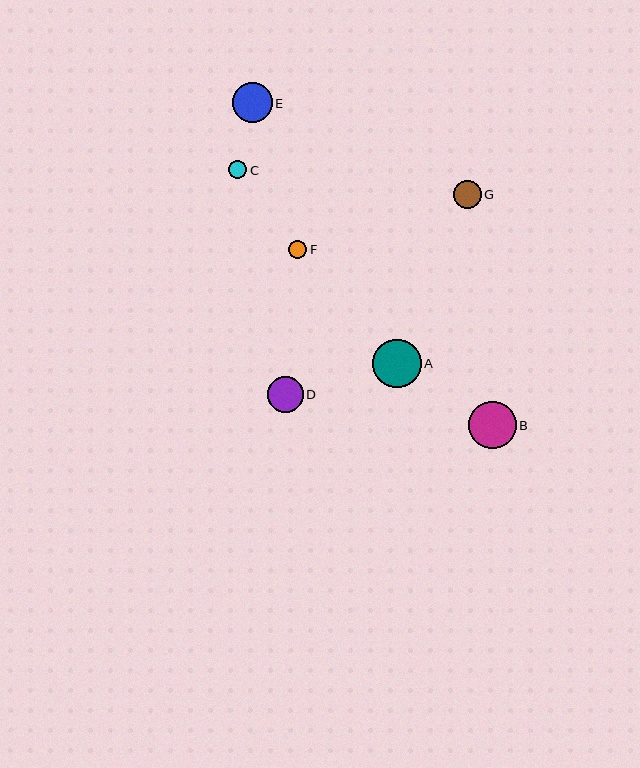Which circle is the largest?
Circle A is the largest with a size of approximately 48 pixels.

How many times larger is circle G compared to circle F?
Circle G is approximately 1.5 times the size of circle F.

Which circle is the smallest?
Circle C is the smallest with a size of approximately 18 pixels.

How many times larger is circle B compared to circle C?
Circle B is approximately 2.6 times the size of circle C.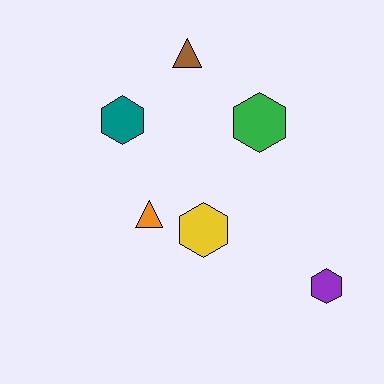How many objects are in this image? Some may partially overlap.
There are 6 objects.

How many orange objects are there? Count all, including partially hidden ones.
There is 1 orange object.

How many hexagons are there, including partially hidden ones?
There are 4 hexagons.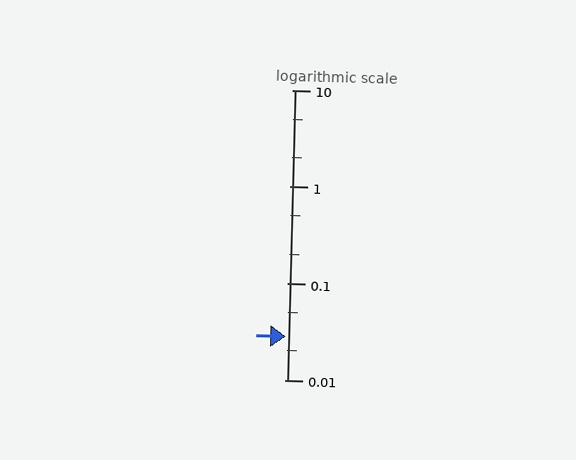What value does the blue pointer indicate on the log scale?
The pointer indicates approximately 0.028.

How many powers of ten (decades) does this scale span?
The scale spans 3 decades, from 0.01 to 10.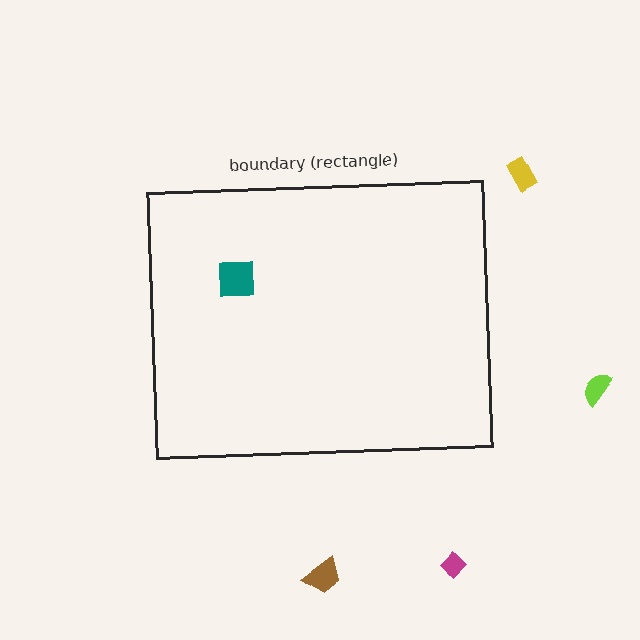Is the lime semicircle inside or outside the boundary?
Outside.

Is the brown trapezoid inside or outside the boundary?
Outside.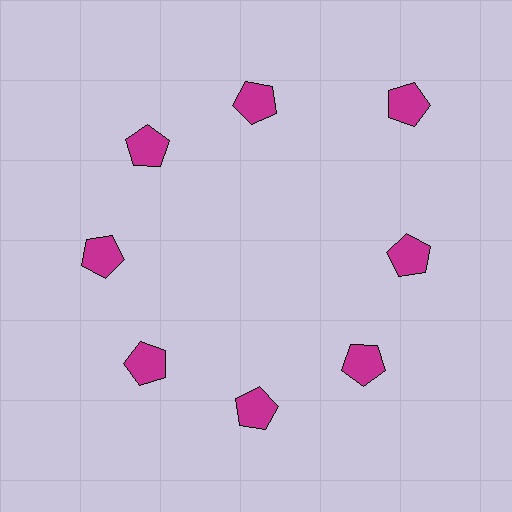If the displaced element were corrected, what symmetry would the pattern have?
It would have 8-fold rotational symmetry — the pattern would map onto itself every 45 degrees.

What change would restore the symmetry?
The symmetry would be restored by moving it inward, back onto the ring so that all 8 pentagons sit at equal angles and equal distance from the center.